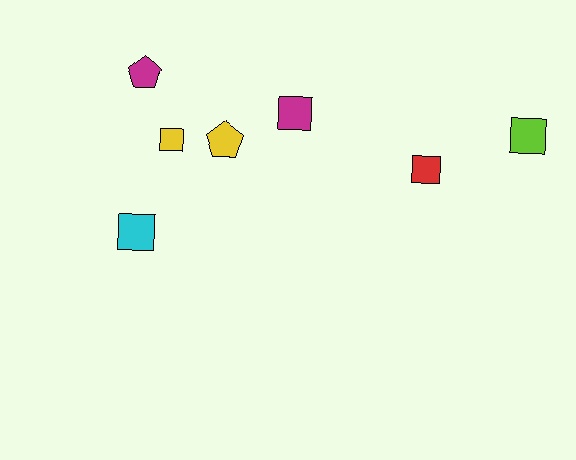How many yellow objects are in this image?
There are 2 yellow objects.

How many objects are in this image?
There are 7 objects.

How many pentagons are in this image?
There are 2 pentagons.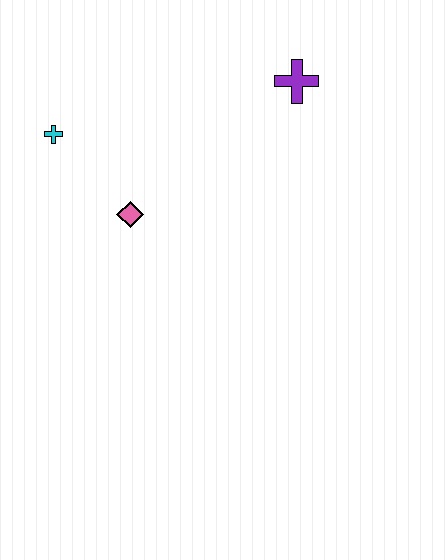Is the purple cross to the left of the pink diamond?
No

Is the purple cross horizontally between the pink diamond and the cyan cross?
No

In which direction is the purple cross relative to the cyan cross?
The purple cross is to the right of the cyan cross.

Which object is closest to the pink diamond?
The cyan cross is closest to the pink diamond.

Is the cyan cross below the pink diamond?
No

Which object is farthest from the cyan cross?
The purple cross is farthest from the cyan cross.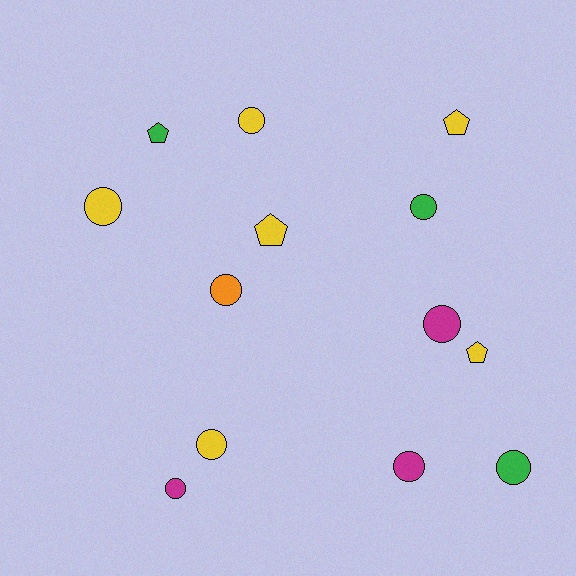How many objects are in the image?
There are 13 objects.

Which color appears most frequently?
Yellow, with 6 objects.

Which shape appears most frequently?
Circle, with 9 objects.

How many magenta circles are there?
There are 3 magenta circles.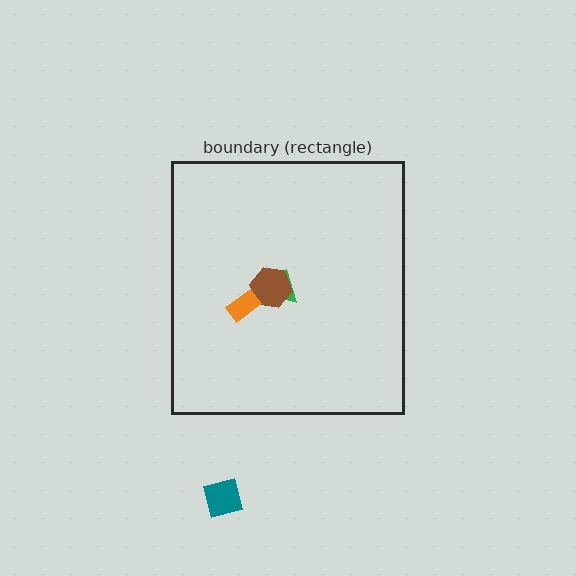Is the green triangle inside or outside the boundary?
Inside.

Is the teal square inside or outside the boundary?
Outside.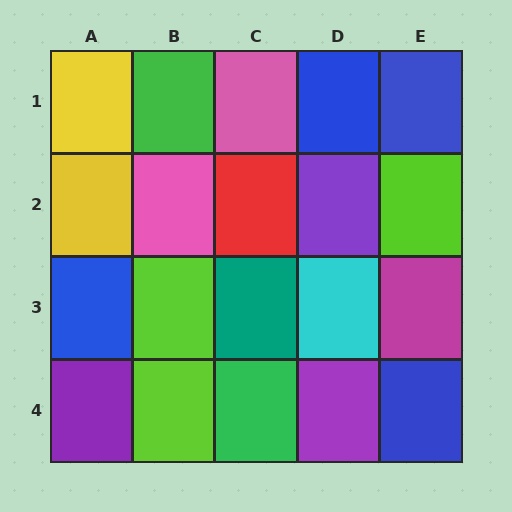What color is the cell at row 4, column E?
Blue.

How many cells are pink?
2 cells are pink.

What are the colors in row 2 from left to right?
Yellow, pink, red, purple, lime.